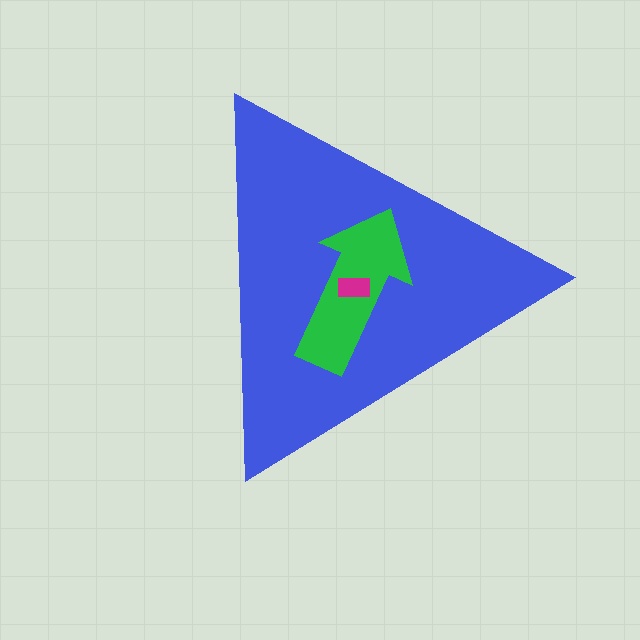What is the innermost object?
The magenta rectangle.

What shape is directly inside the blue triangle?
The green arrow.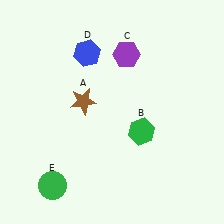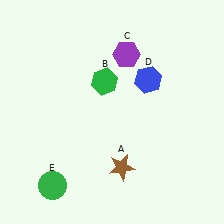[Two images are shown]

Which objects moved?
The objects that moved are: the brown star (A), the green hexagon (B), the blue hexagon (D).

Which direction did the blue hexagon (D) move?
The blue hexagon (D) moved right.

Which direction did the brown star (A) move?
The brown star (A) moved down.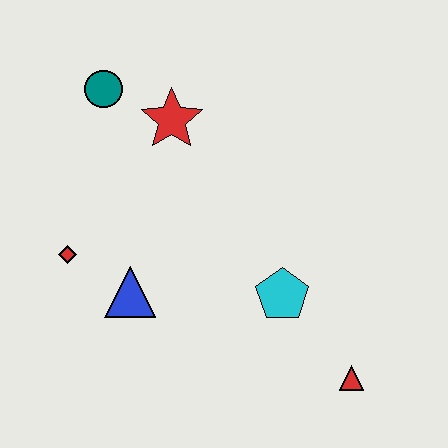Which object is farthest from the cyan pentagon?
The teal circle is farthest from the cyan pentagon.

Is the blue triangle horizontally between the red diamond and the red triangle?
Yes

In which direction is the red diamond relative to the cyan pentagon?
The red diamond is to the left of the cyan pentagon.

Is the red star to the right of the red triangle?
No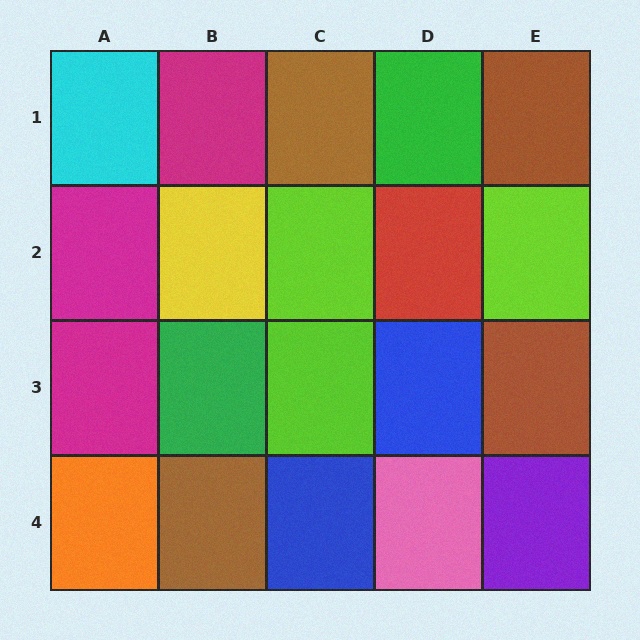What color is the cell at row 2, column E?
Lime.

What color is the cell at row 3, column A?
Magenta.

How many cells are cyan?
1 cell is cyan.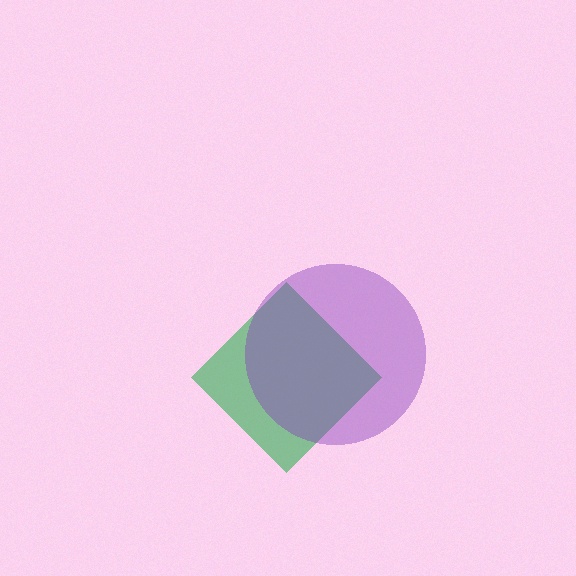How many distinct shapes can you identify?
There are 2 distinct shapes: a green diamond, a purple circle.